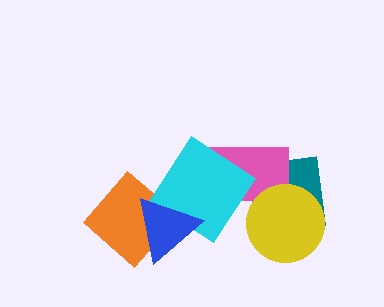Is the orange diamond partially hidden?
Yes, it is partially covered by another shape.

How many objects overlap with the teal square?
2 objects overlap with the teal square.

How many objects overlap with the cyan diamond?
2 objects overlap with the cyan diamond.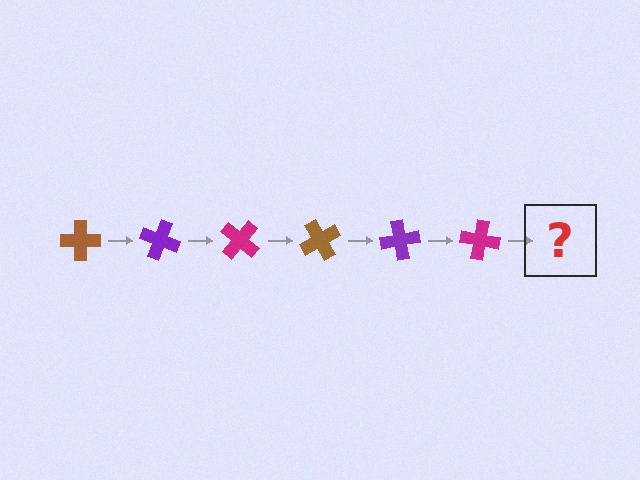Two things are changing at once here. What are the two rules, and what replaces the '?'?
The two rules are that it rotates 20 degrees each step and the color cycles through brown, purple, and magenta. The '?' should be a brown cross, rotated 120 degrees from the start.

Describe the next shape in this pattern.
It should be a brown cross, rotated 120 degrees from the start.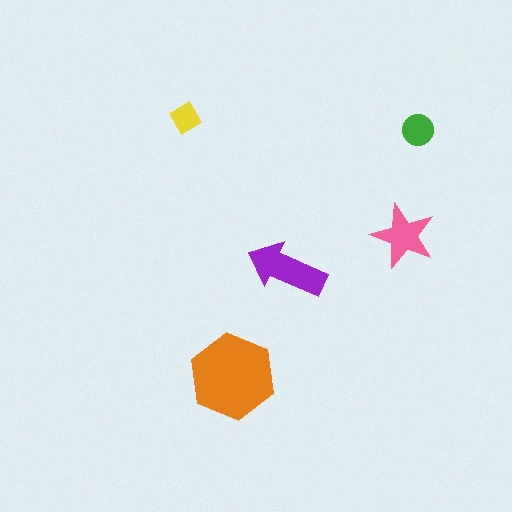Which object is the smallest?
The yellow diamond.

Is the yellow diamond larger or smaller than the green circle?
Smaller.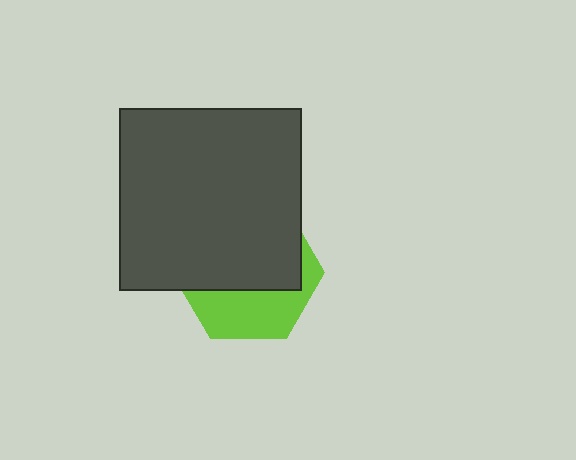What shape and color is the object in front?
The object in front is a dark gray square.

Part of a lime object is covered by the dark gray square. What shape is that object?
It is a hexagon.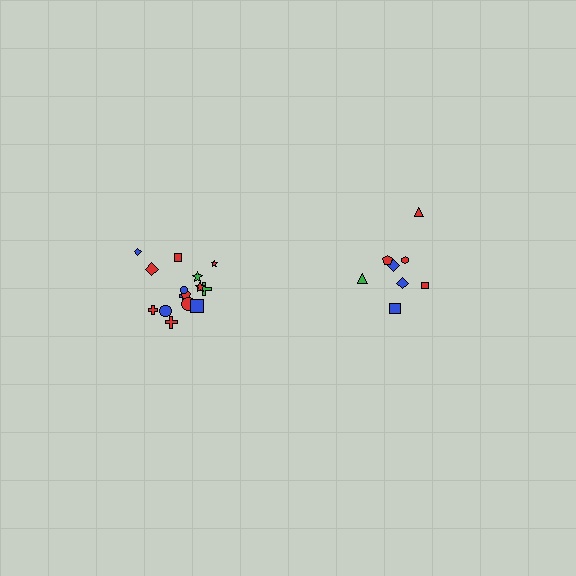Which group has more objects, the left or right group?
The left group.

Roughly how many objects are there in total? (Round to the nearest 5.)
Roughly 25 objects in total.